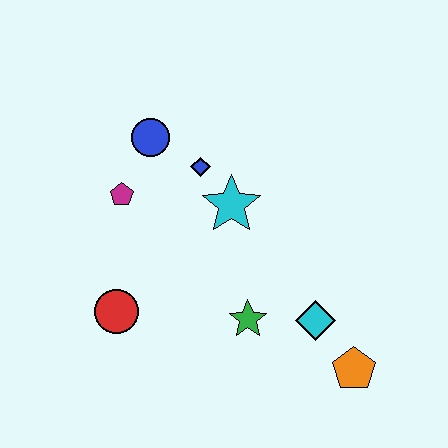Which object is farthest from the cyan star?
The orange pentagon is farthest from the cyan star.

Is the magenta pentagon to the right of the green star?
No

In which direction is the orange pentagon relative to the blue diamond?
The orange pentagon is below the blue diamond.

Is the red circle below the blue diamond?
Yes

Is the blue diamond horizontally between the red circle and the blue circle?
No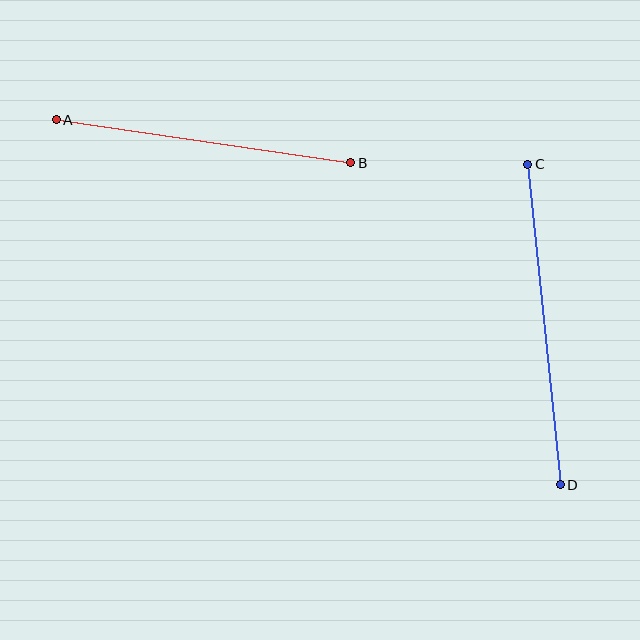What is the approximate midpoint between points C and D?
The midpoint is at approximately (544, 324) pixels.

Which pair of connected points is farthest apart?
Points C and D are farthest apart.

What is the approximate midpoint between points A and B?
The midpoint is at approximately (203, 141) pixels.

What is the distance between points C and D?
The distance is approximately 322 pixels.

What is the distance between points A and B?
The distance is approximately 297 pixels.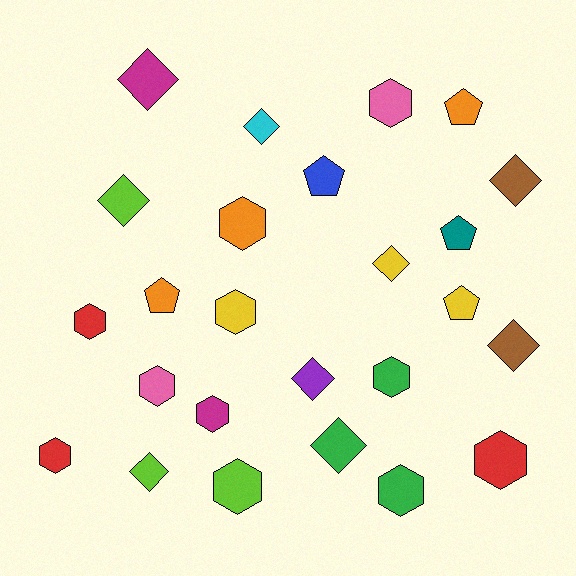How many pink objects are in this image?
There are 2 pink objects.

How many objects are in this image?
There are 25 objects.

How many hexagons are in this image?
There are 11 hexagons.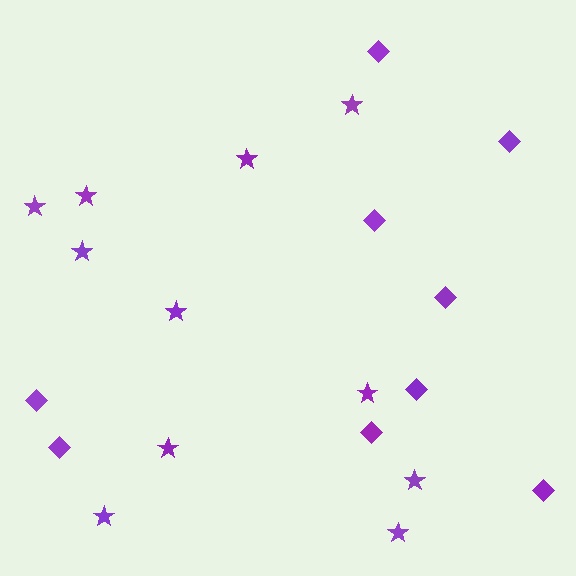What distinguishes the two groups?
There are 2 groups: one group of diamonds (9) and one group of stars (11).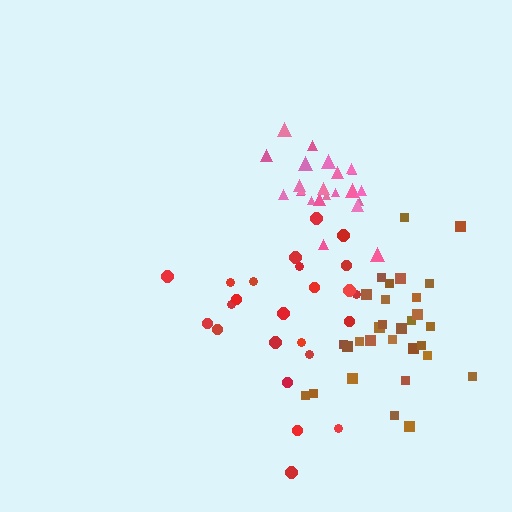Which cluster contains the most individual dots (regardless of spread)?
Brown (30).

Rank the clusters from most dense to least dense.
pink, brown, red.